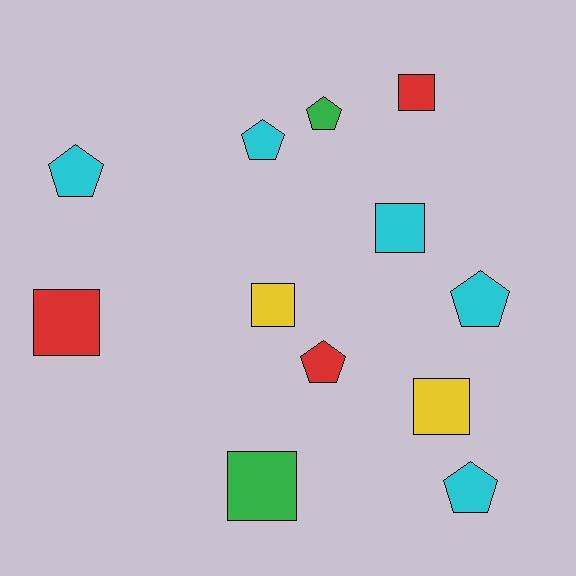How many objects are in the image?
There are 12 objects.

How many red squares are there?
There are 2 red squares.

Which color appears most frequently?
Cyan, with 5 objects.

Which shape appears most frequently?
Square, with 6 objects.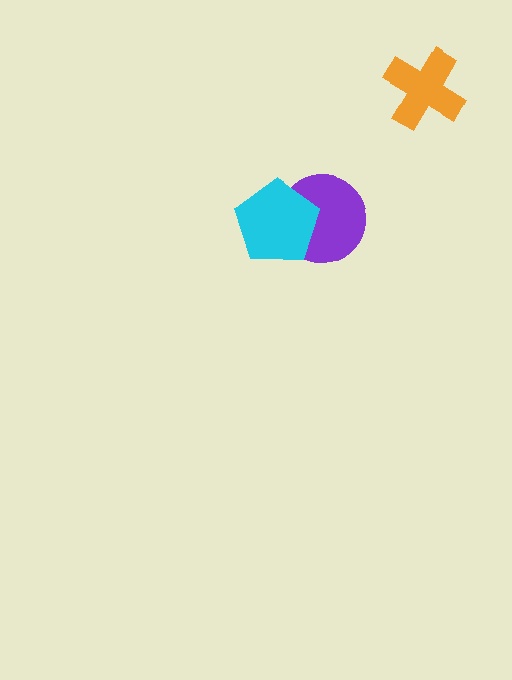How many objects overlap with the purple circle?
1 object overlaps with the purple circle.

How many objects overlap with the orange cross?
0 objects overlap with the orange cross.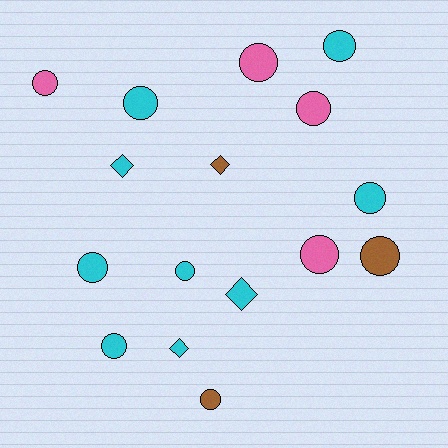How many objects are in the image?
There are 16 objects.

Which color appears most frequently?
Cyan, with 9 objects.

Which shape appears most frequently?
Circle, with 12 objects.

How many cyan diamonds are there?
There are 3 cyan diamonds.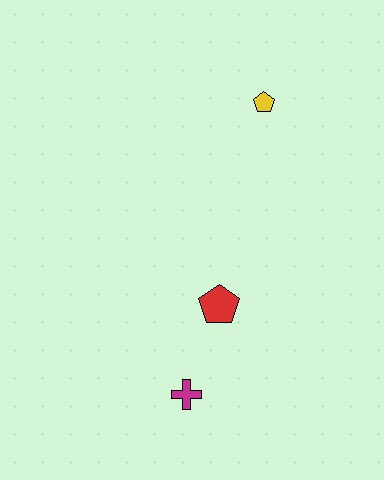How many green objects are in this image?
There are no green objects.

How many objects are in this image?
There are 3 objects.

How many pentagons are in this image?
There are 2 pentagons.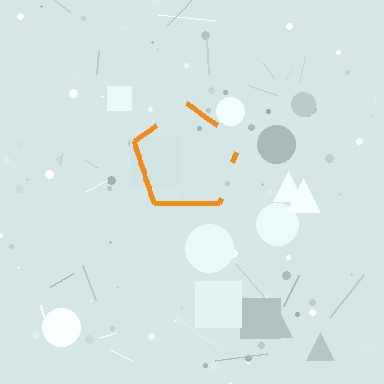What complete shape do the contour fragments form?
The contour fragments form a pentagon.